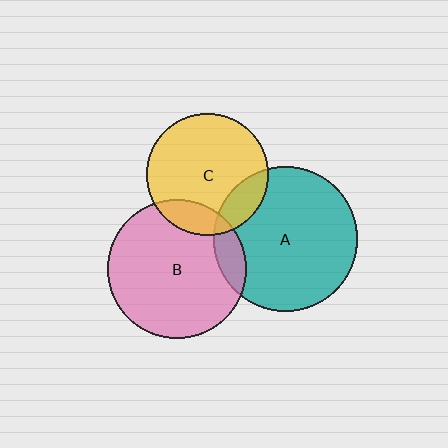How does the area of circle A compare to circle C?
Approximately 1.4 times.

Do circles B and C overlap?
Yes.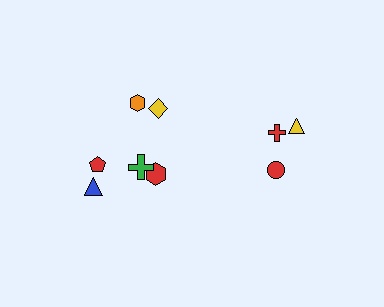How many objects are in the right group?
There are 3 objects.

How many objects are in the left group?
There are 6 objects.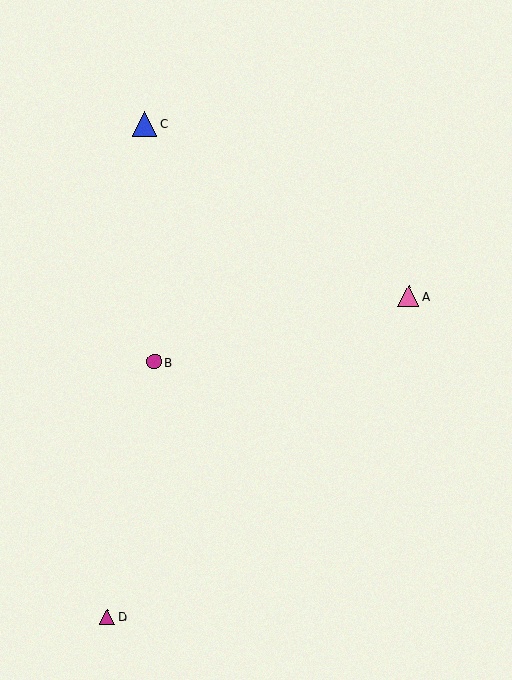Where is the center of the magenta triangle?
The center of the magenta triangle is at (107, 617).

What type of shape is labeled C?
Shape C is a blue triangle.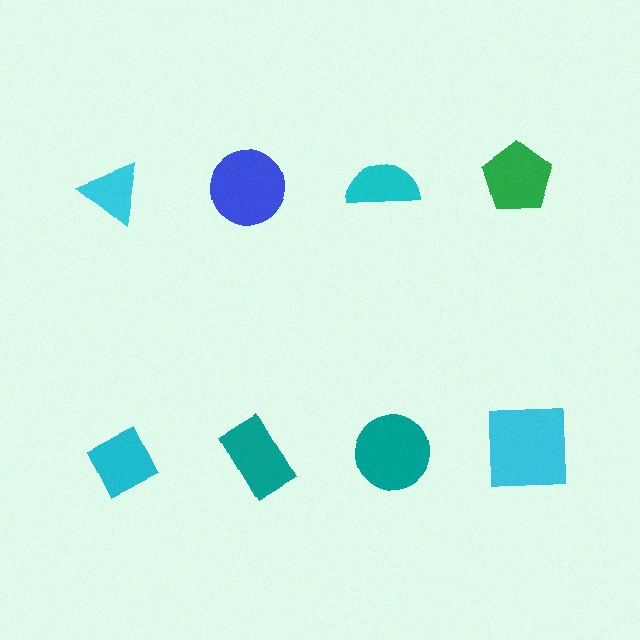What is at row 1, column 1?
A cyan triangle.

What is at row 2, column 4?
A cyan square.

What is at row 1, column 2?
A blue circle.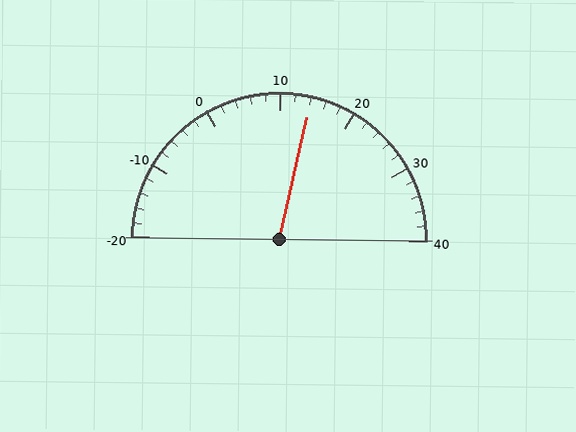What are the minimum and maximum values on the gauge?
The gauge ranges from -20 to 40.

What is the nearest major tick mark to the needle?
The nearest major tick mark is 10.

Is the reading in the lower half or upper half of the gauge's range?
The reading is in the upper half of the range (-20 to 40).